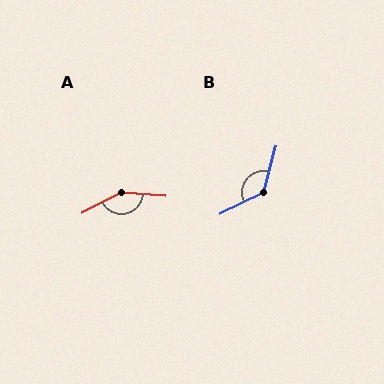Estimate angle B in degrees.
Approximately 131 degrees.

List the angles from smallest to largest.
B (131°), A (149°).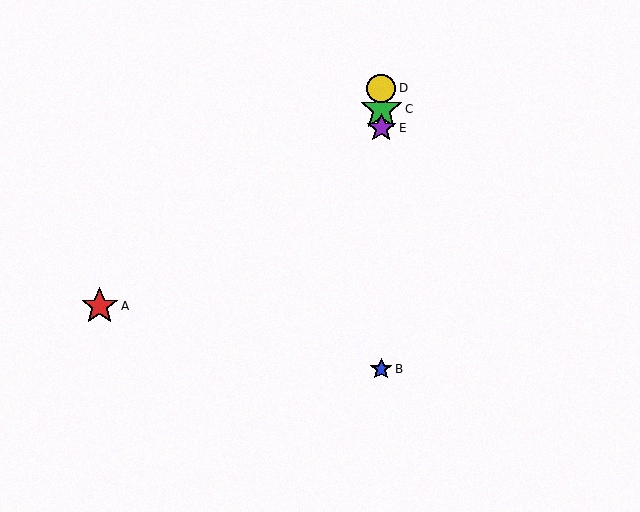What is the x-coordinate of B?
Object B is at x≈381.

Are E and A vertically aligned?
No, E is at x≈381 and A is at x≈100.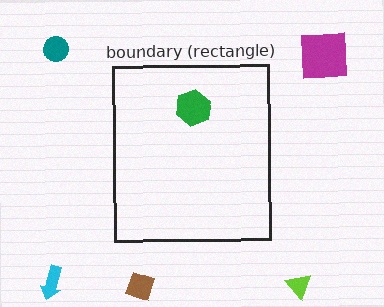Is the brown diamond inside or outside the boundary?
Outside.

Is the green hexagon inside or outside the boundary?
Inside.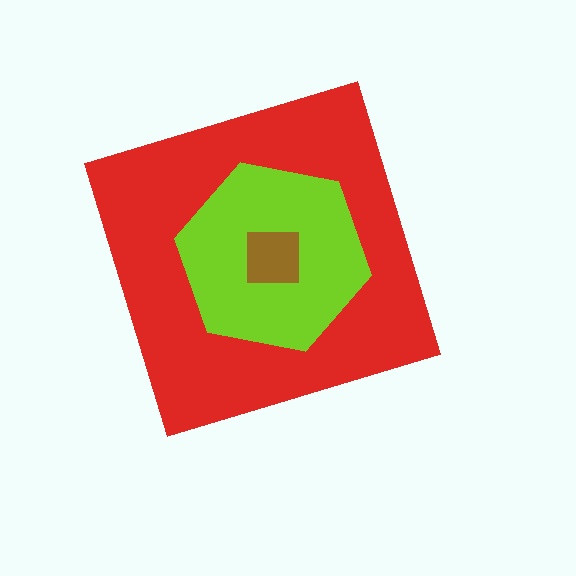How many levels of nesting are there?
3.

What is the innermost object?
The brown square.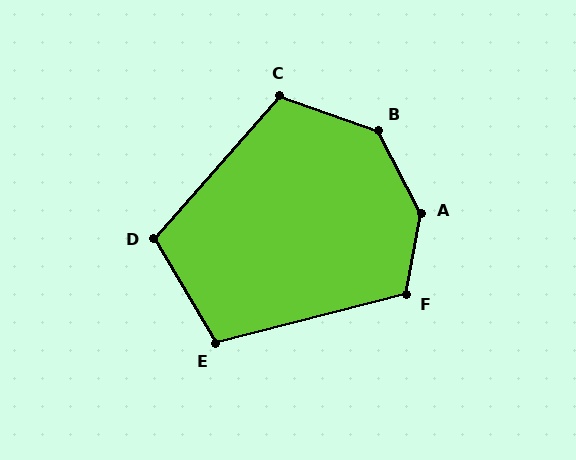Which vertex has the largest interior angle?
A, at approximately 142 degrees.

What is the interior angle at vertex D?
Approximately 108 degrees (obtuse).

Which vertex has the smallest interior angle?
E, at approximately 106 degrees.